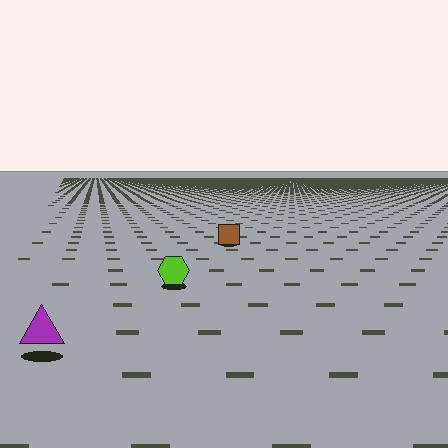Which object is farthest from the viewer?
The brown square is farthest from the viewer. It appears smaller and the ground texture around it is denser.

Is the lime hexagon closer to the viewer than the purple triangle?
No. The purple triangle is closer — you can tell from the texture gradient: the ground texture is coarser near it.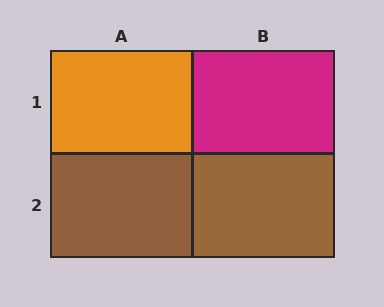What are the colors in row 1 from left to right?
Orange, magenta.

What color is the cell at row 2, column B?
Brown.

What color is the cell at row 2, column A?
Brown.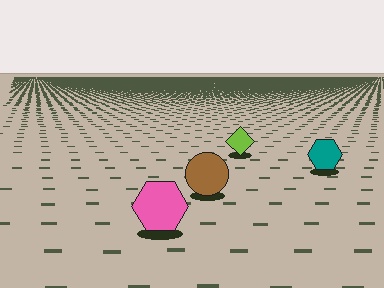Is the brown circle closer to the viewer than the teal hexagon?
Yes. The brown circle is closer — you can tell from the texture gradient: the ground texture is coarser near it.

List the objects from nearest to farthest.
From nearest to farthest: the pink hexagon, the brown circle, the teal hexagon, the lime diamond.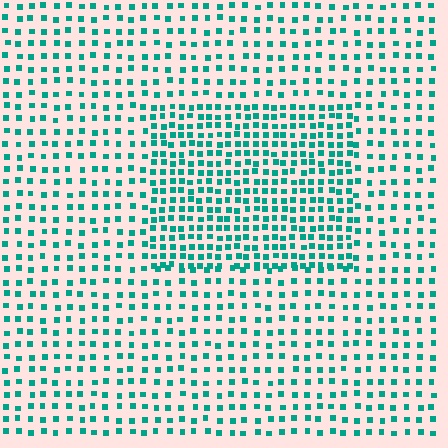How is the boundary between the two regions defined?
The boundary is defined by a change in element density (approximately 1.8x ratio). All elements are the same color, size, and shape.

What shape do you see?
I see a rectangle.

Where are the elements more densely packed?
The elements are more densely packed inside the rectangle boundary.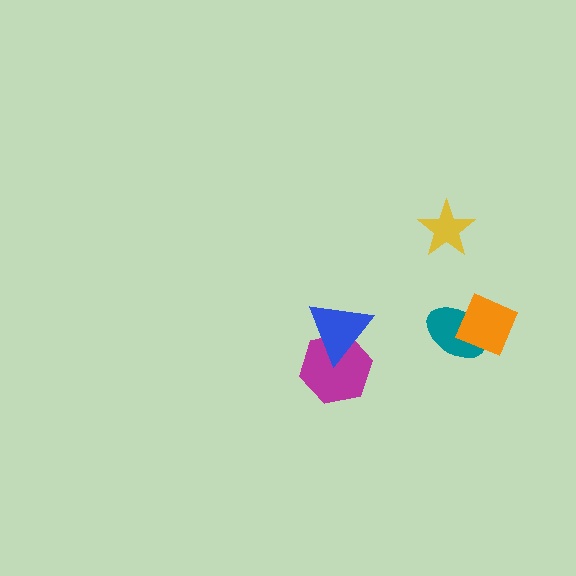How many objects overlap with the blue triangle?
1 object overlaps with the blue triangle.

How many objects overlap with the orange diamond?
1 object overlaps with the orange diamond.